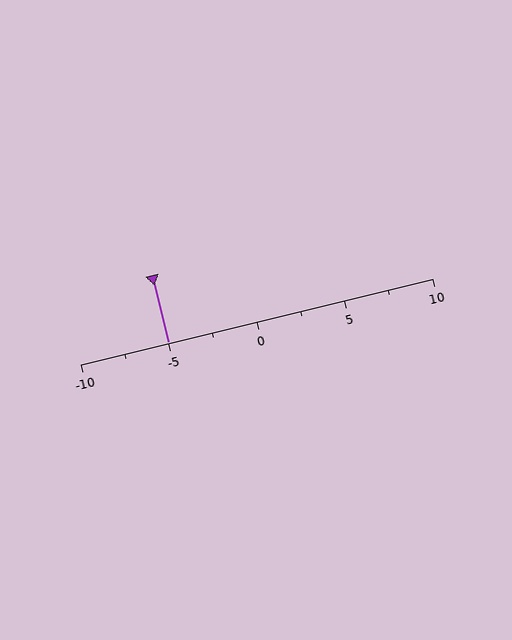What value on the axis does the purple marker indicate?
The marker indicates approximately -5.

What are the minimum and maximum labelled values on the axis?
The axis runs from -10 to 10.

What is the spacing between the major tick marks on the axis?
The major ticks are spaced 5 apart.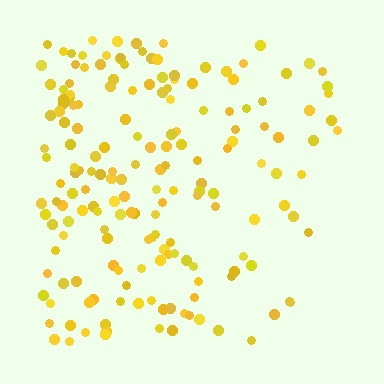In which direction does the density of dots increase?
From right to left, with the left side densest.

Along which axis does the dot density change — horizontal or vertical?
Horizontal.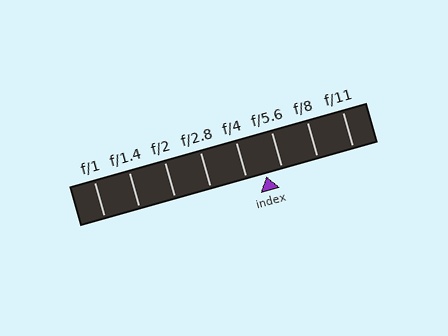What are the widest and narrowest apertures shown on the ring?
The widest aperture shown is f/1 and the narrowest is f/11.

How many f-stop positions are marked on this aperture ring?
There are 8 f-stop positions marked.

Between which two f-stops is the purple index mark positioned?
The index mark is between f/4 and f/5.6.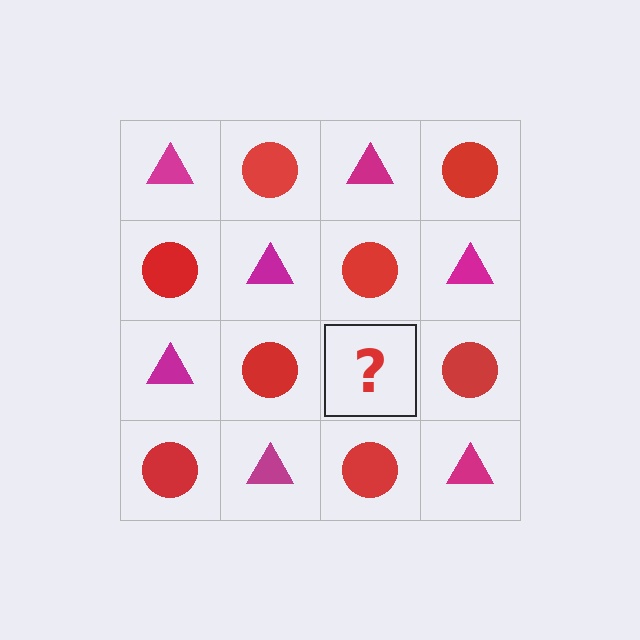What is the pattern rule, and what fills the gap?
The rule is that it alternates magenta triangle and red circle in a checkerboard pattern. The gap should be filled with a magenta triangle.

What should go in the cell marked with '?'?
The missing cell should contain a magenta triangle.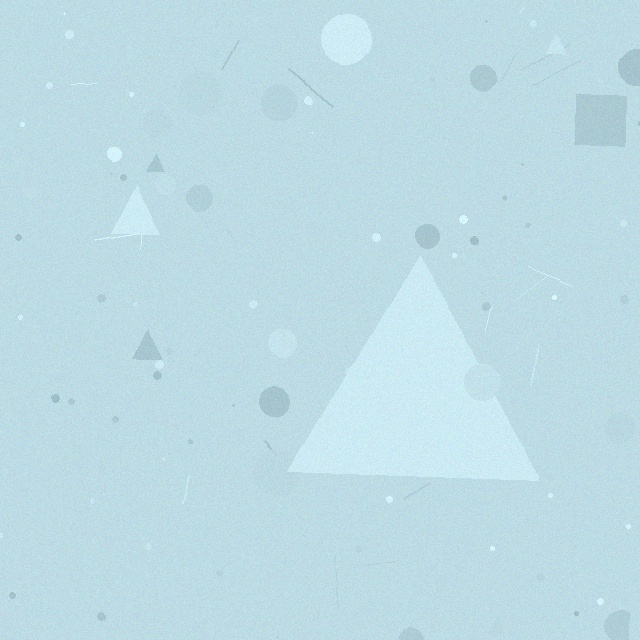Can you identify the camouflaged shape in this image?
The camouflaged shape is a triangle.